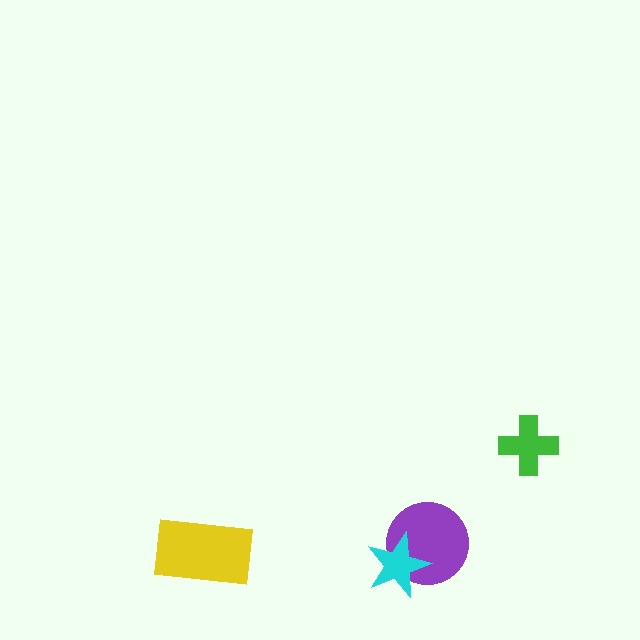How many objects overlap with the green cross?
0 objects overlap with the green cross.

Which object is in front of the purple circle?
The cyan star is in front of the purple circle.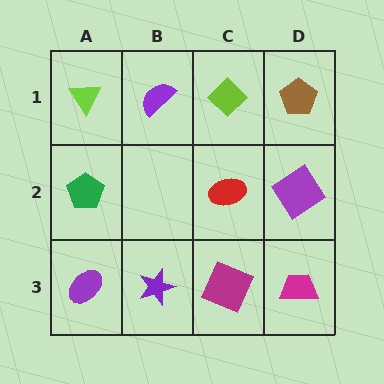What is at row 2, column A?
A green pentagon.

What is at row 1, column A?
A lime triangle.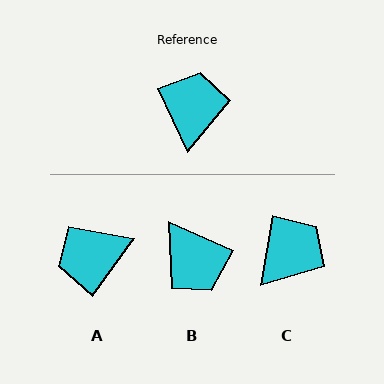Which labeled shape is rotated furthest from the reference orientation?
B, about 139 degrees away.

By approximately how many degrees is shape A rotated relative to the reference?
Approximately 119 degrees counter-clockwise.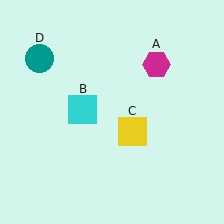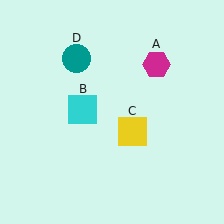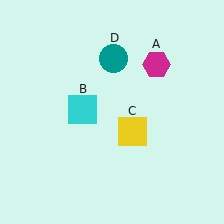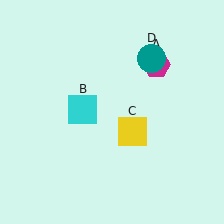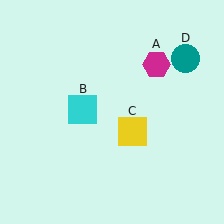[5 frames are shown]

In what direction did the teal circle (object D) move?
The teal circle (object D) moved right.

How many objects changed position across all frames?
1 object changed position: teal circle (object D).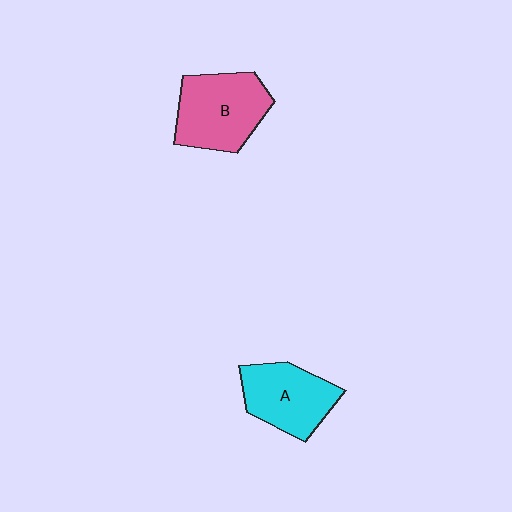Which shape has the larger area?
Shape B (pink).